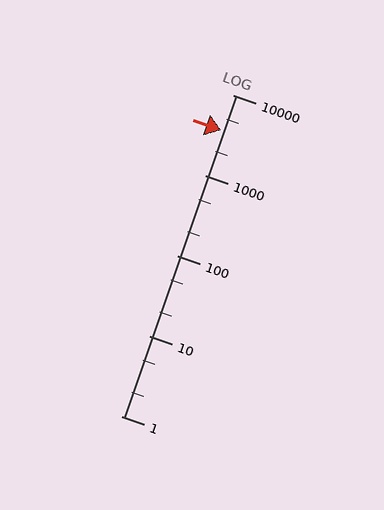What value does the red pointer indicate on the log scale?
The pointer indicates approximately 3600.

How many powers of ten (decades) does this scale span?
The scale spans 4 decades, from 1 to 10000.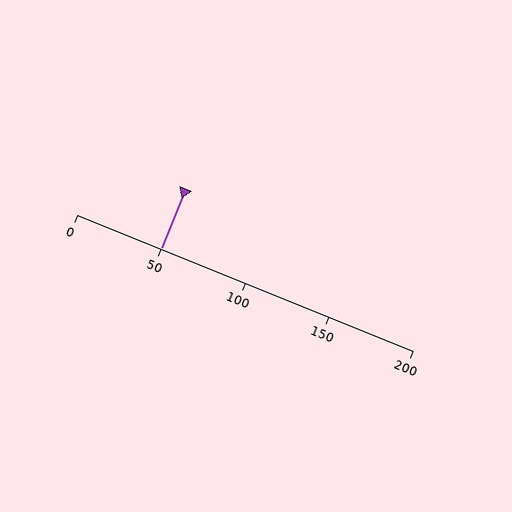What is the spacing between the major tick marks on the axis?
The major ticks are spaced 50 apart.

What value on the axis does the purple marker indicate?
The marker indicates approximately 50.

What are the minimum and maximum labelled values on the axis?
The axis runs from 0 to 200.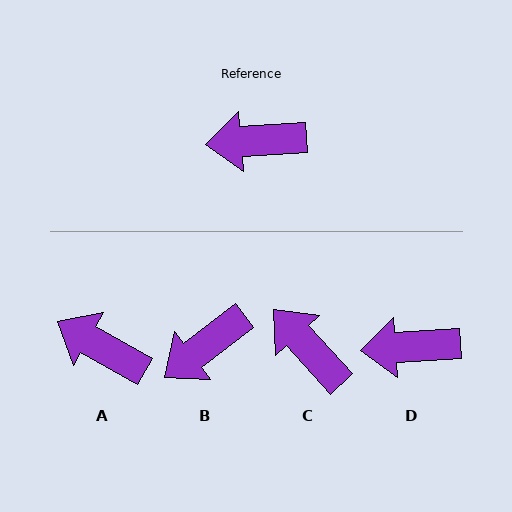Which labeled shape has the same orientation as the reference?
D.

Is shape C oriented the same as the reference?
No, it is off by about 52 degrees.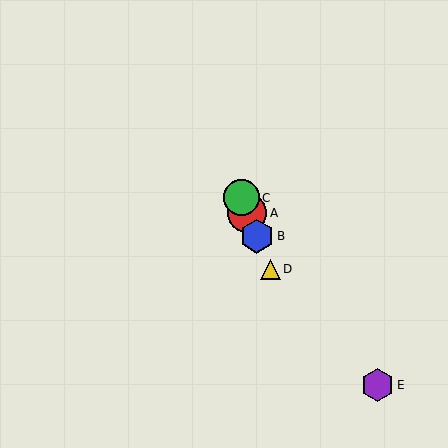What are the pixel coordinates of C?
Object C is at (241, 198).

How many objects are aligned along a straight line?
4 objects (A, B, C, D) are aligned along a straight line.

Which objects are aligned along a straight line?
Objects A, B, C, D are aligned along a straight line.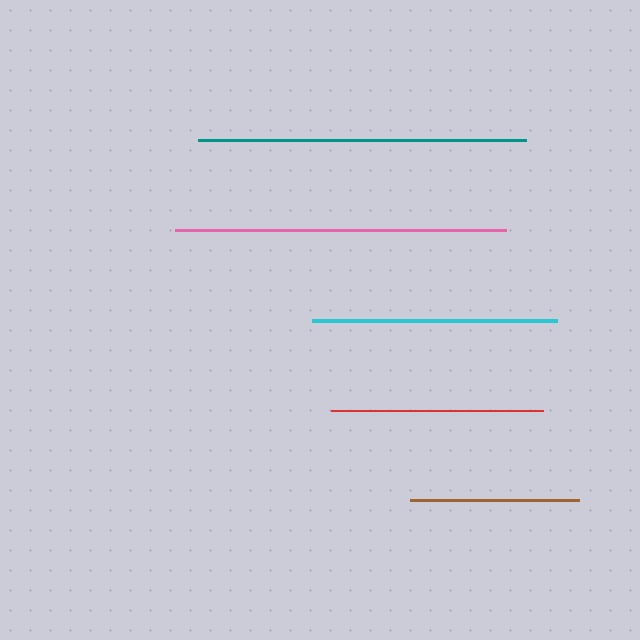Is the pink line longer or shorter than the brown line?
The pink line is longer than the brown line.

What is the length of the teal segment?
The teal segment is approximately 328 pixels long.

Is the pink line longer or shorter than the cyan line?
The pink line is longer than the cyan line.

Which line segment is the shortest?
The brown line is the shortest at approximately 169 pixels.